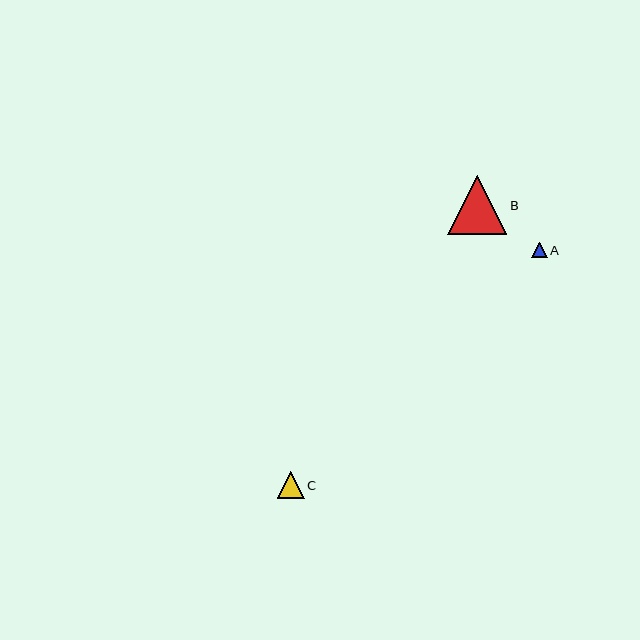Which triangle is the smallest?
Triangle A is the smallest with a size of approximately 15 pixels.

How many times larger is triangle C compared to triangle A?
Triangle C is approximately 1.7 times the size of triangle A.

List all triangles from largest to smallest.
From largest to smallest: B, C, A.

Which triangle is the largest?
Triangle B is the largest with a size of approximately 59 pixels.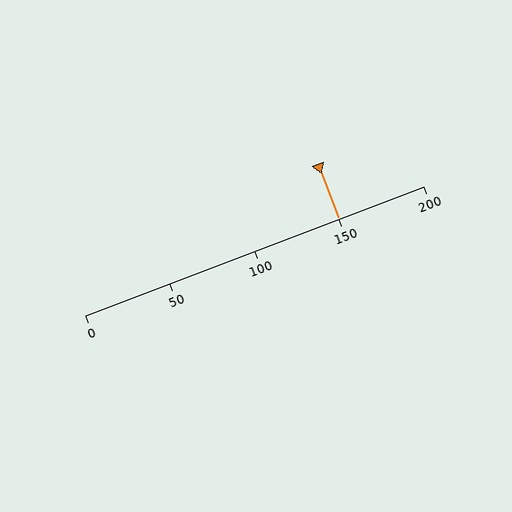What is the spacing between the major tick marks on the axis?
The major ticks are spaced 50 apart.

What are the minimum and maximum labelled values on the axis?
The axis runs from 0 to 200.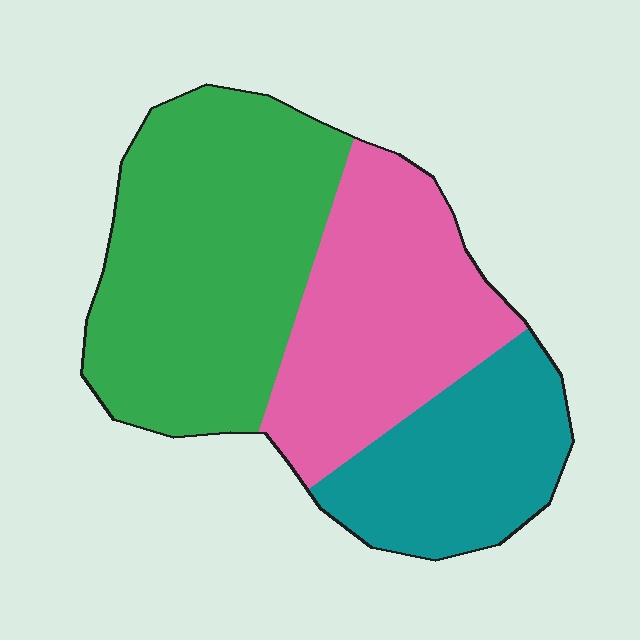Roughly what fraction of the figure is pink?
Pink takes up between a quarter and a half of the figure.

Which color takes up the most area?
Green, at roughly 45%.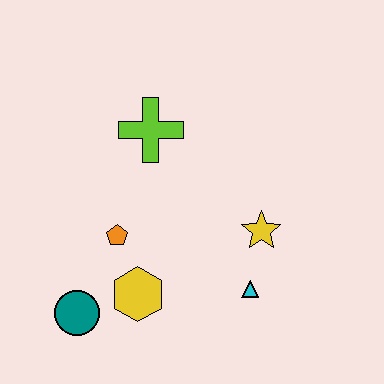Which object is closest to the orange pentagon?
The yellow hexagon is closest to the orange pentagon.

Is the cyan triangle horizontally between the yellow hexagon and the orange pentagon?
No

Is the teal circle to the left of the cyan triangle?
Yes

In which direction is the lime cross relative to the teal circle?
The lime cross is above the teal circle.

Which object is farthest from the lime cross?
The teal circle is farthest from the lime cross.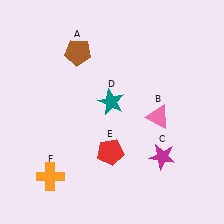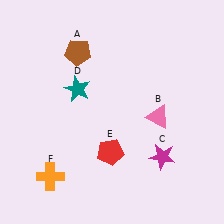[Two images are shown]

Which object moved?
The teal star (D) moved left.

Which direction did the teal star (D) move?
The teal star (D) moved left.